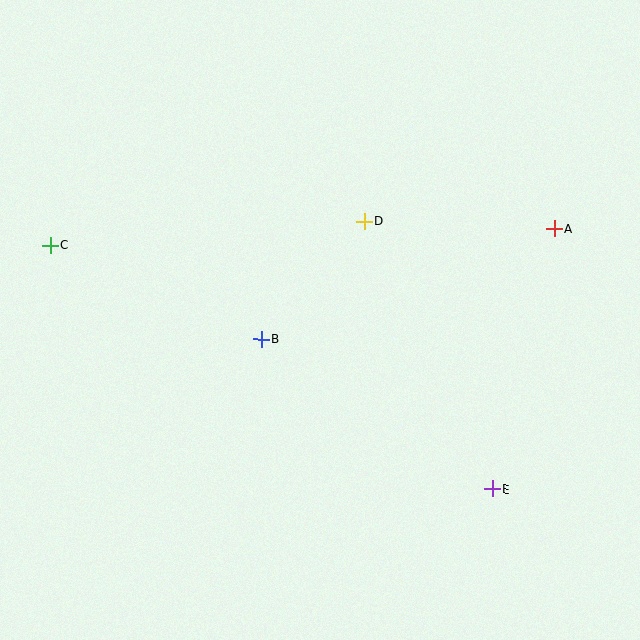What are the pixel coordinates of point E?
Point E is at (492, 489).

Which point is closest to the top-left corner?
Point C is closest to the top-left corner.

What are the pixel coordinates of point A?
Point A is at (554, 229).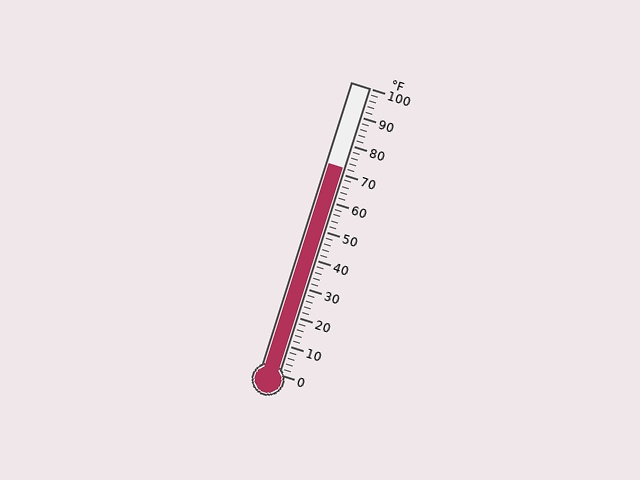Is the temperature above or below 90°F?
The temperature is below 90°F.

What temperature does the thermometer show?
The thermometer shows approximately 72°F.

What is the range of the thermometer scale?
The thermometer scale ranges from 0°F to 100°F.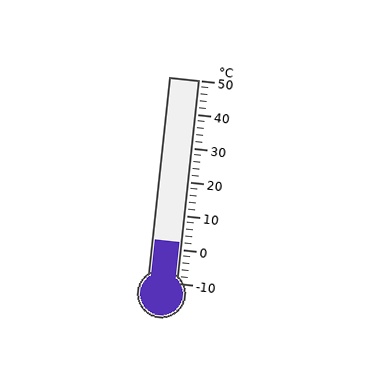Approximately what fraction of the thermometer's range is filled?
The thermometer is filled to approximately 20% of its range.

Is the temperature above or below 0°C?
The temperature is above 0°C.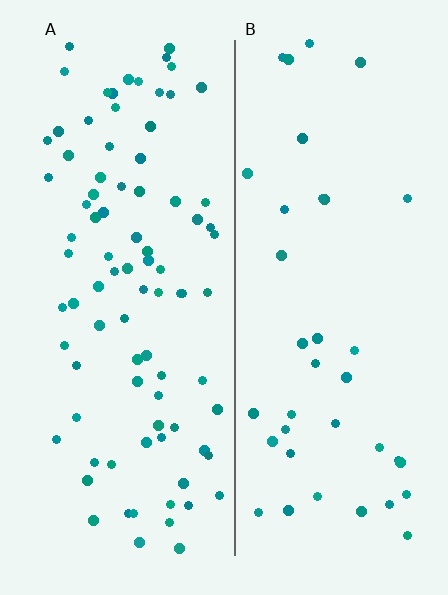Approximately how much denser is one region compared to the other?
Approximately 2.3× — region A over region B.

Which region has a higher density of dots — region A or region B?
A (the left).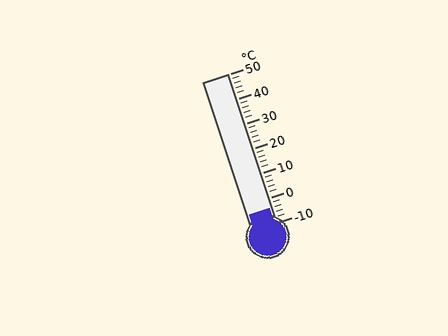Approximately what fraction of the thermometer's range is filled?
The thermometer is filled to approximately 10% of its range.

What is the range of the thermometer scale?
The thermometer scale ranges from -10°C to 50°C.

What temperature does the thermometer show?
The thermometer shows approximately -4°C.